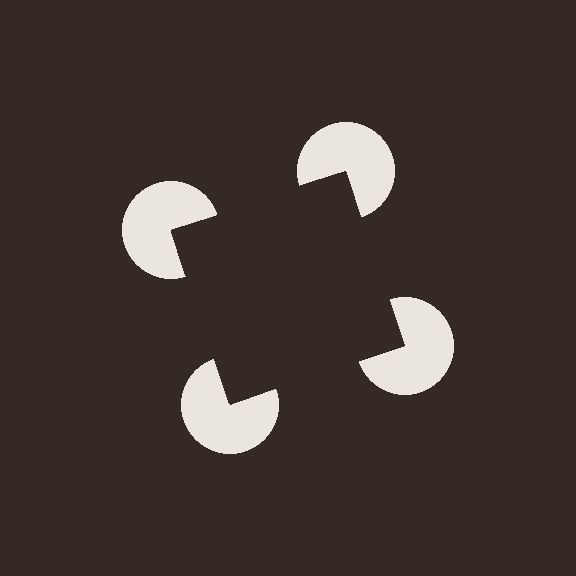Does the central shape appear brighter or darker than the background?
It typically appears slightly darker than the background, even though no actual brightness change is drawn.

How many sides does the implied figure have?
4 sides.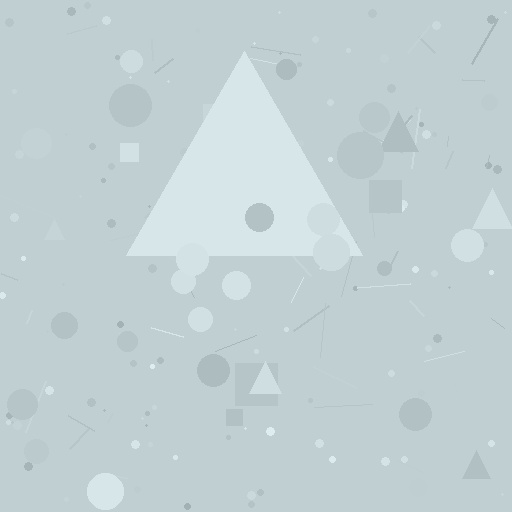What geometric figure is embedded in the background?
A triangle is embedded in the background.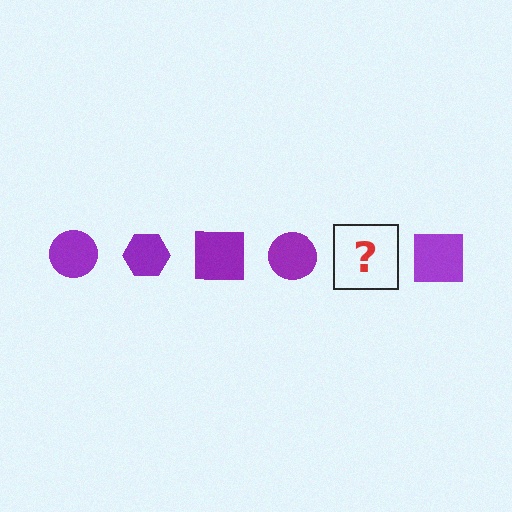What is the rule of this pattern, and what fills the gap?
The rule is that the pattern cycles through circle, hexagon, square shapes in purple. The gap should be filled with a purple hexagon.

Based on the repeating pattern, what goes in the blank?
The blank should be a purple hexagon.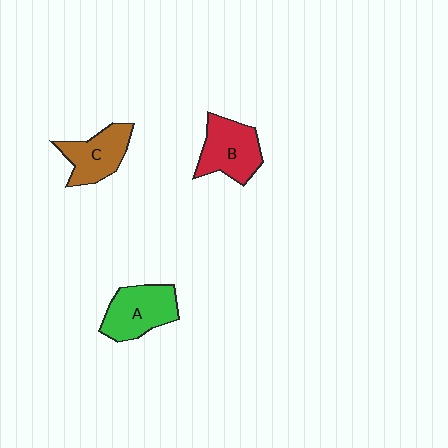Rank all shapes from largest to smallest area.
From largest to smallest: A (green), B (red), C (brown).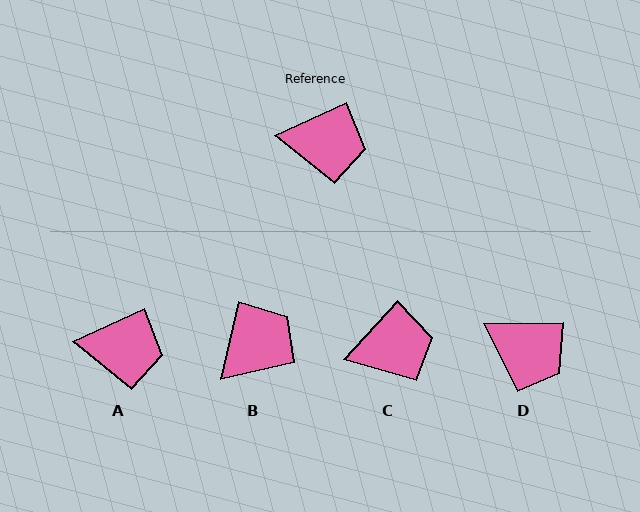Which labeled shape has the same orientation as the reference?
A.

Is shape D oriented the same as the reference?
No, it is off by about 25 degrees.